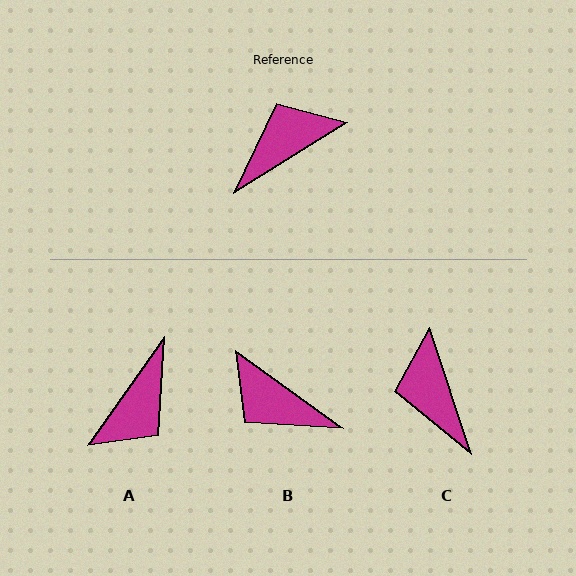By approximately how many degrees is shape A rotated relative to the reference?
Approximately 158 degrees clockwise.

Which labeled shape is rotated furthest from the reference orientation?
A, about 158 degrees away.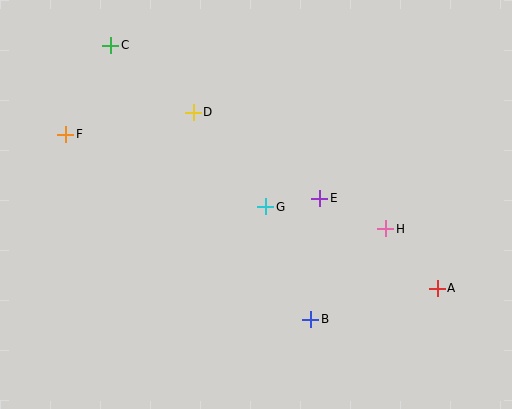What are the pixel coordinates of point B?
Point B is at (311, 319).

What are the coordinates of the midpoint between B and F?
The midpoint between B and F is at (188, 227).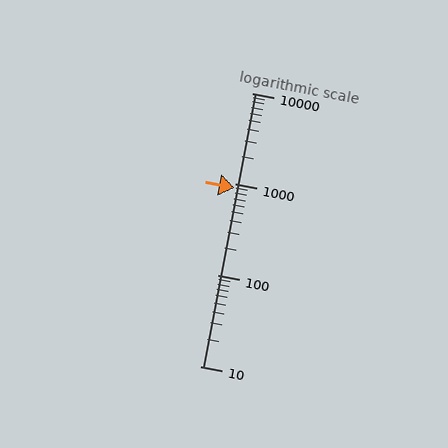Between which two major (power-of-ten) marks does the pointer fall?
The pointer is between 100 and 1000.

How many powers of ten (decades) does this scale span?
The scale spans 3 decades, from 10 to 10000.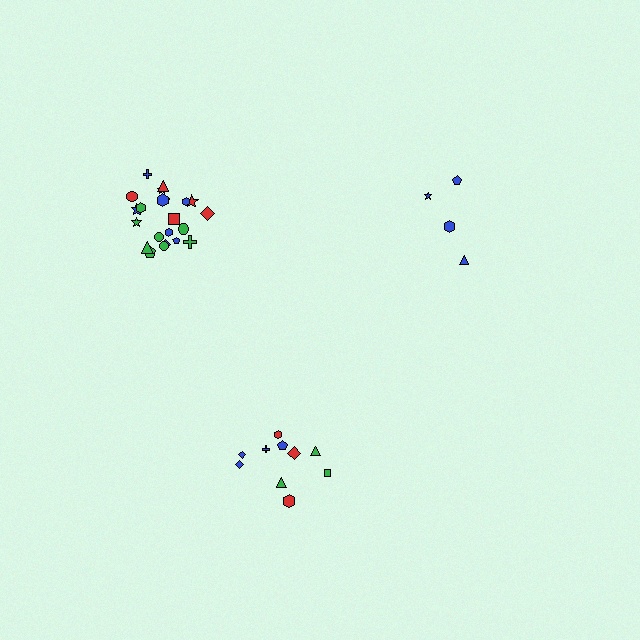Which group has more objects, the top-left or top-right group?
The top-left group.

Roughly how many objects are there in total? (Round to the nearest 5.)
Roughly 35 objects in total.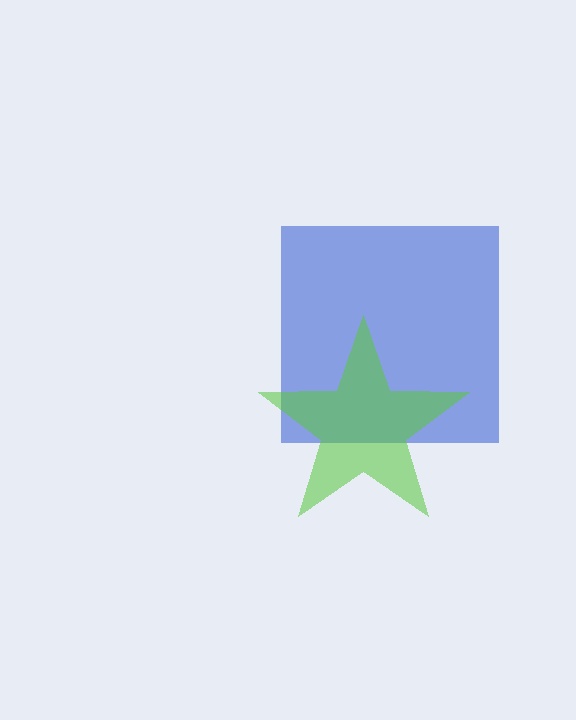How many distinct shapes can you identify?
There are 2 distinct shapes: a blue square, a lime star.